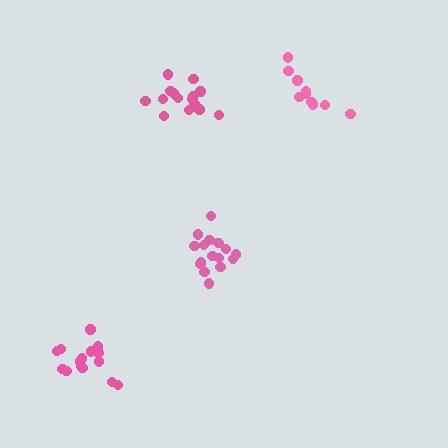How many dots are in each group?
Group 1: 16 dots, Group 2: 16 dots, Group 3: 10 dots, Group 4: 16 dots (58 total).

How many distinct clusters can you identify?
There are 4 distinct clusters.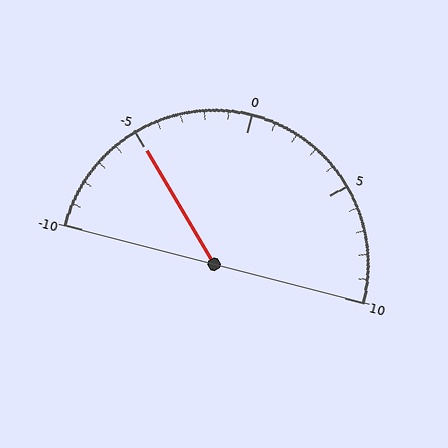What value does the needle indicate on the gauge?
The needle indicates approximately -5.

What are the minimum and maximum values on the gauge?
The gauge ranges from -10 to 10.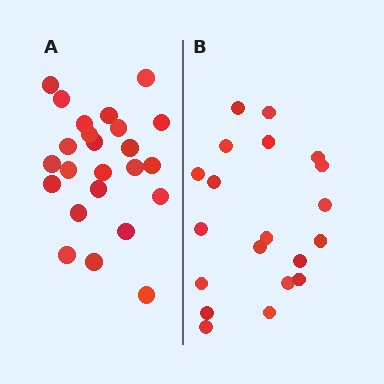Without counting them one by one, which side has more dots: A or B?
Region A (the left region) has more dots.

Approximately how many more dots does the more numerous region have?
Region A has about 4 more dots than region B.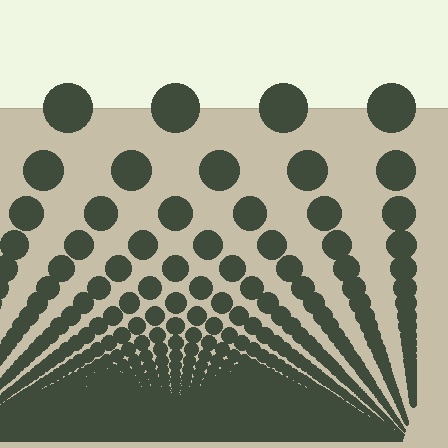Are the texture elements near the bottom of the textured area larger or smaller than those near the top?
Smaller. The gradient is inverted — elements near the bottom are smaller and denser.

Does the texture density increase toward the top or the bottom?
Density increases toward the bottom.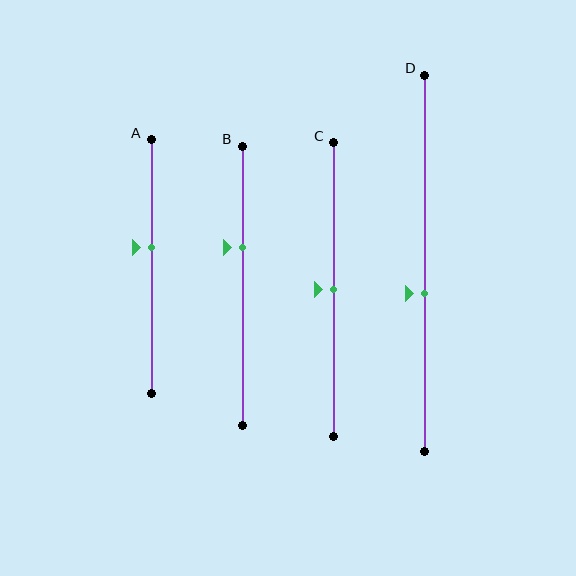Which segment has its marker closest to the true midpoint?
Segment C has its marker closest to the true midpoint.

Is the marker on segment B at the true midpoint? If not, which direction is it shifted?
No, the marker on segment B is shifted upward by about 14% of the segment length.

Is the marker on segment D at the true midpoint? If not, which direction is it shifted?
No, the marker on segment D is shifted downward by about 8% of the segment length.